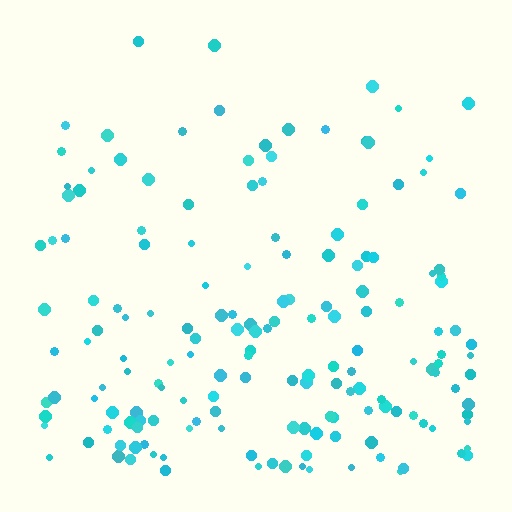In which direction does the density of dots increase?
From top to bottom, with the bottom side densest.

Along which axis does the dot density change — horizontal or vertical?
Vertical.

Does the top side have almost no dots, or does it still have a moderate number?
Still a moderate number, just noticeably fewer than the bottom.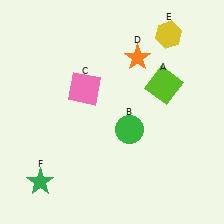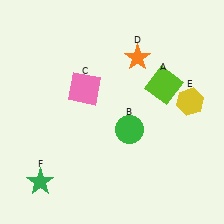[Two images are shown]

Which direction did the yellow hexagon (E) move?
The yellow hexagon (E) moved down.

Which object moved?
The yellow hexagon (E) moved down.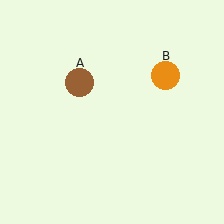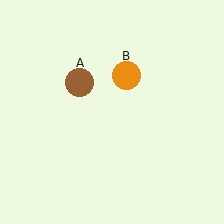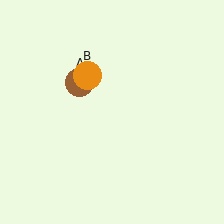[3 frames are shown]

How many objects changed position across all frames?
1 object changed position: orange circle (object B).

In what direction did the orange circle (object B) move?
The orange circle (object B) moved left.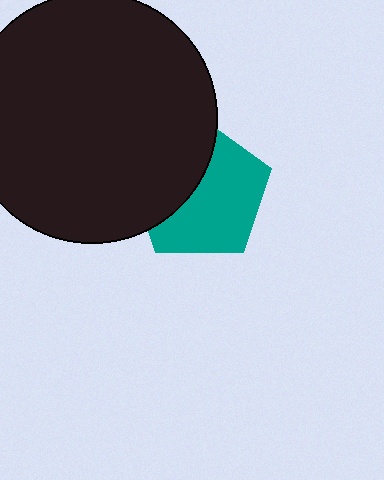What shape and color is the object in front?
The object in front is a black circle.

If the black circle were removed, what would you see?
You would see the complete teal pentagon.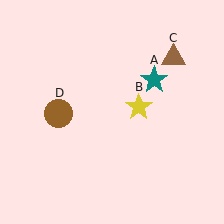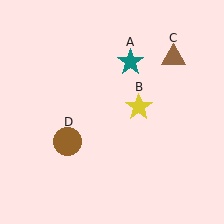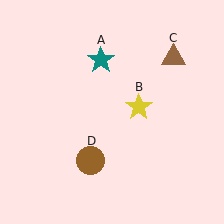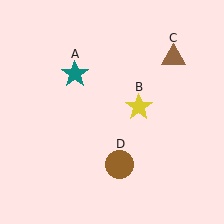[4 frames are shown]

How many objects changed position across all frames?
2 objects changed position: teal star (object A), brown circle (object D).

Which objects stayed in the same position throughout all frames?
Yellow star (object B) and brown triangle (object C) remained stationary.